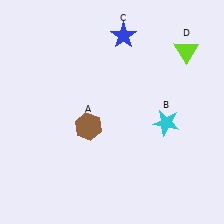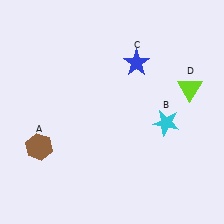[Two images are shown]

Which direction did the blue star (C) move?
The blue star (C) moved down.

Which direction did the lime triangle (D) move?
The lime triangle (D) moved down.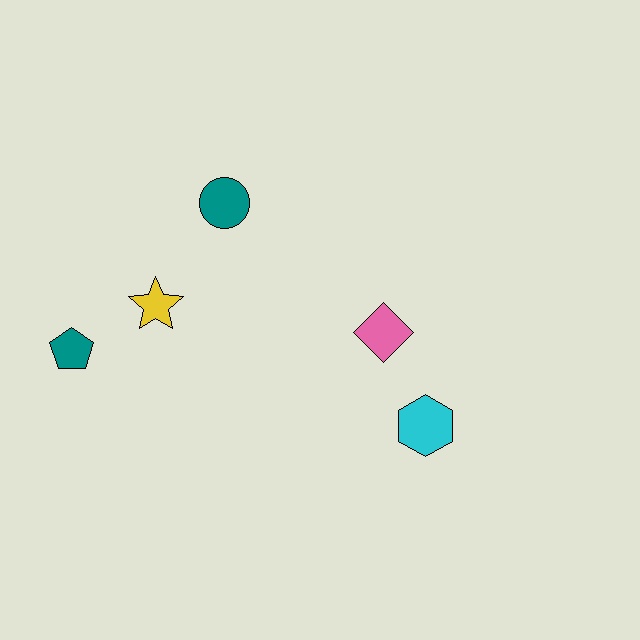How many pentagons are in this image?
There is 1 pentagon.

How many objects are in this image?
There are 5 objects.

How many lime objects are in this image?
There are no lime objects.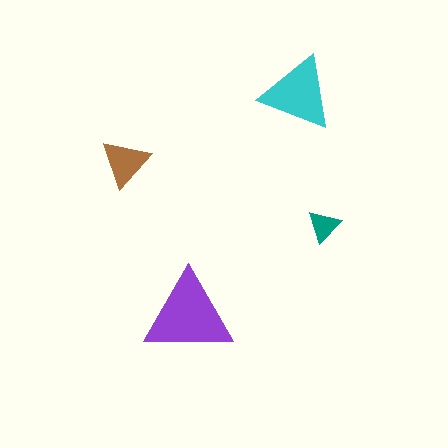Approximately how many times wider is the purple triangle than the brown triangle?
About 2 times wider.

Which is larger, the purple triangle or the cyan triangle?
The purple one.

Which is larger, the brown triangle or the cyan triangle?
The cyan one.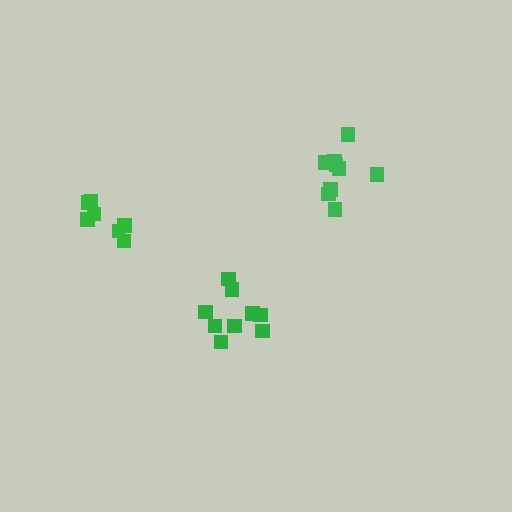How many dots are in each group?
Group 1: 9 dots, Group 2: 9 dots, Group 3: 7 dots (25 total).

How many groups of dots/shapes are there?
There are 3 groups.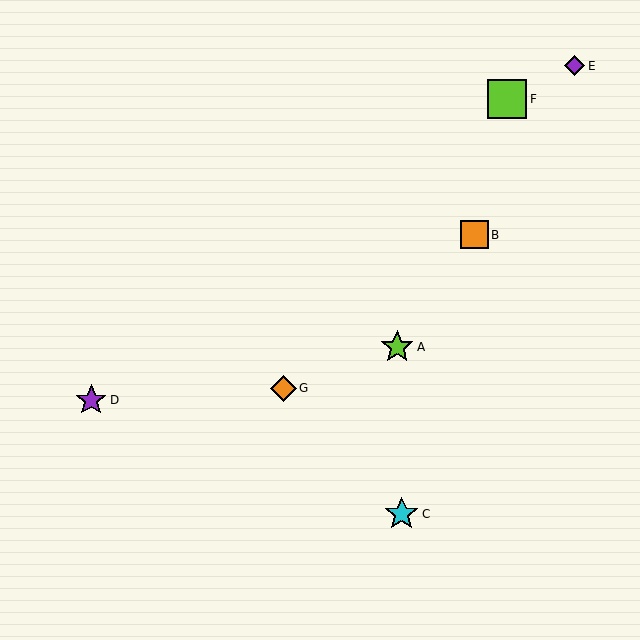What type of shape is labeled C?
Shape C is a cyan star.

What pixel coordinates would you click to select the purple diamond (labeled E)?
Click at (575, 66) to select the purple diamond E.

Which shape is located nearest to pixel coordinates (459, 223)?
The orange square (labeled B) at (474, 235) is nearest to that location.